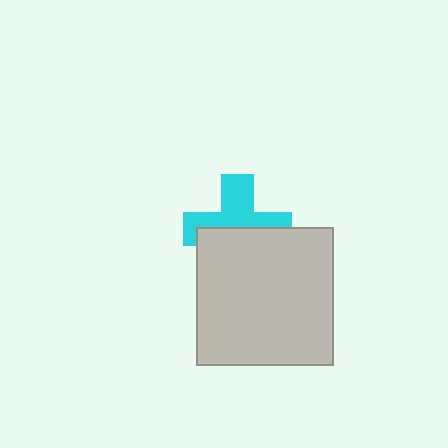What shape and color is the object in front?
The object in front is a light gray square.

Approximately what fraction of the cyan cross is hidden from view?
Roughly 48% of the cyan cross is hidden behind the light gray square.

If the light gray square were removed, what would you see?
You would see the complete cyan cross.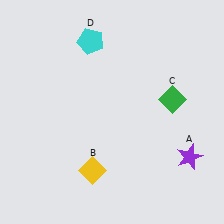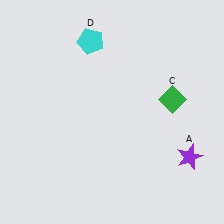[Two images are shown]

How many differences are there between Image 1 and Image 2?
There is 1 difference between the two images.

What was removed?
The yellow diamond (B) was removed in Image 2.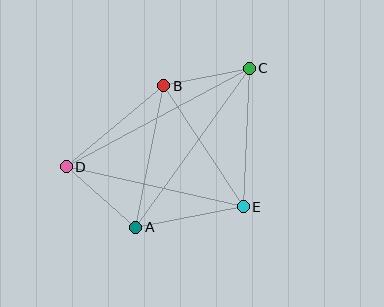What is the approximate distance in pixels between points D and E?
The distance between D and E is approximately 181 pixels.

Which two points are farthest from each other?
Points C and D are farthest from each other.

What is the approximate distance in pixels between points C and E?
The distance between C and E is approximately 139 pixels.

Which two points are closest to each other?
Points B and C are closest to each other.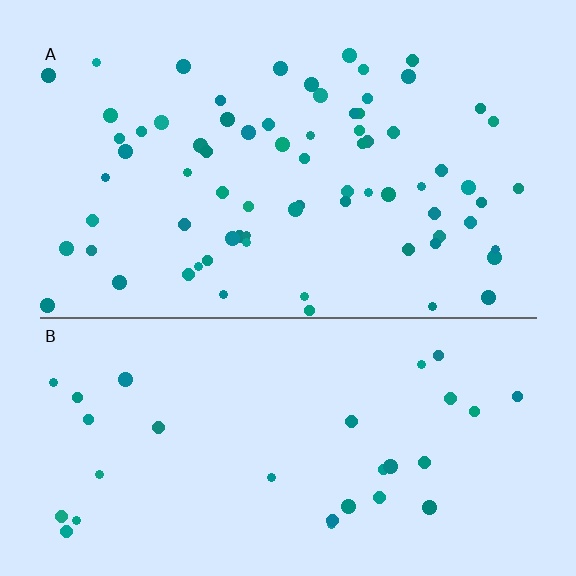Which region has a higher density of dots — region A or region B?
A (the top).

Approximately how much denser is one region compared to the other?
Approximately 2.4× — region A over region B.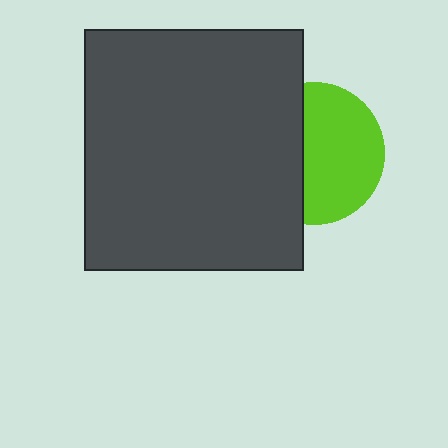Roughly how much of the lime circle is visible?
About half of it is visible (roughly 60%).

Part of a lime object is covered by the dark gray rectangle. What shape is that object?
It is a circle.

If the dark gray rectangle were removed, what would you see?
You would see the complete lime circle.